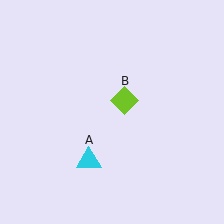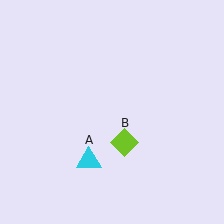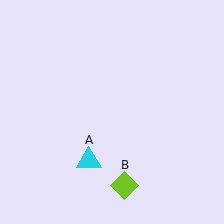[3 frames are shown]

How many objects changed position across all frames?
1 object changed position: lime diamond (object B).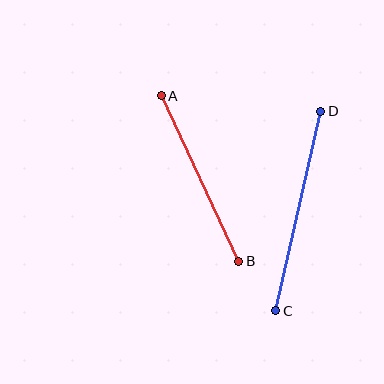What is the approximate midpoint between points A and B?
The midpoint is at approximately (200, 178) pixels.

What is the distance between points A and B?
The distance is approximately 183 pixels.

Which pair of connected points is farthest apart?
Points C and D are farthest apart.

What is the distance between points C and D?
The distance is approximately 205 pixels.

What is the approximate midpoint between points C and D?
The midpoint is at approximately (298, 211) pixels.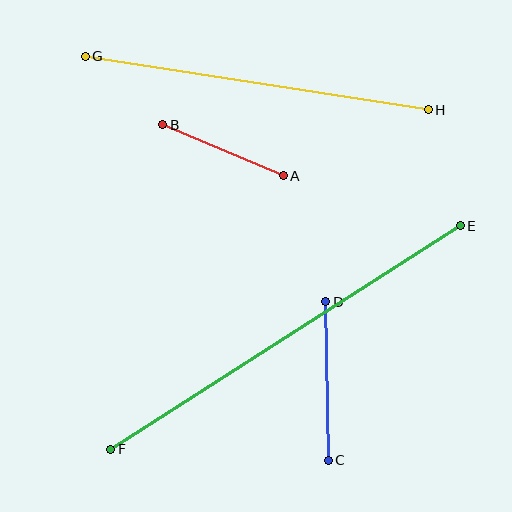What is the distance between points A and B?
The distance is approximately 131 pixels.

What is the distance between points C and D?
The distance is approximately 158 pixels.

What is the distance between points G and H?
The distance is approximately 347 pixels.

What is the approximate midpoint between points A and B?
The midpoint is at approximately (223, 150) pixels.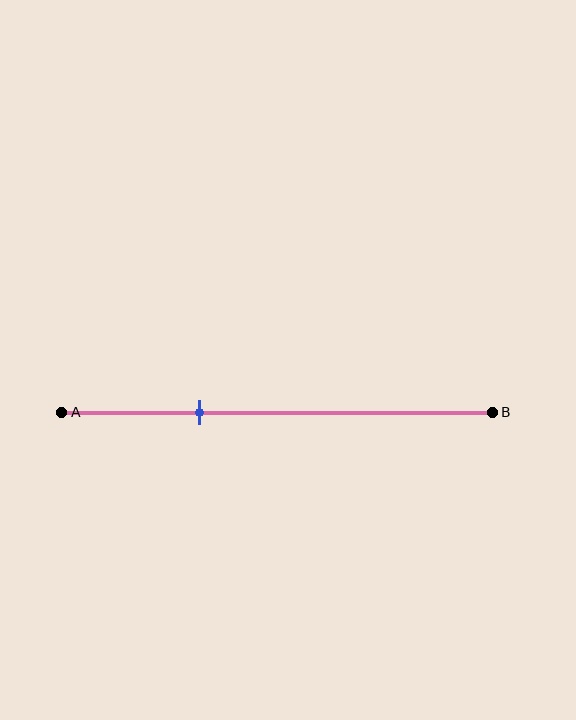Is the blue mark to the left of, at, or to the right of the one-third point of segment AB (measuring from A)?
The blue mark is approximately at the one-third point of segment AB.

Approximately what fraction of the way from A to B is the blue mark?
The blue mark is approximately 30% of the way from A to B.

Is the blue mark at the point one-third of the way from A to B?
Yes, the mark is approximately at the one-third point.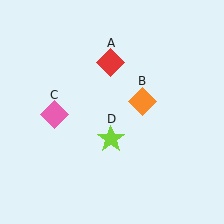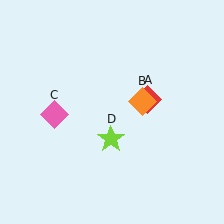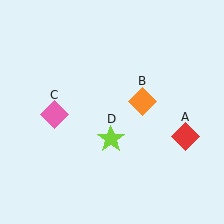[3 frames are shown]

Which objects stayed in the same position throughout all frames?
Orange diamond (object B) and pink diamond (object C) and lime star (object D) remained stationary.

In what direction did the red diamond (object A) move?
The red diamond (object A) moved down and to the right.